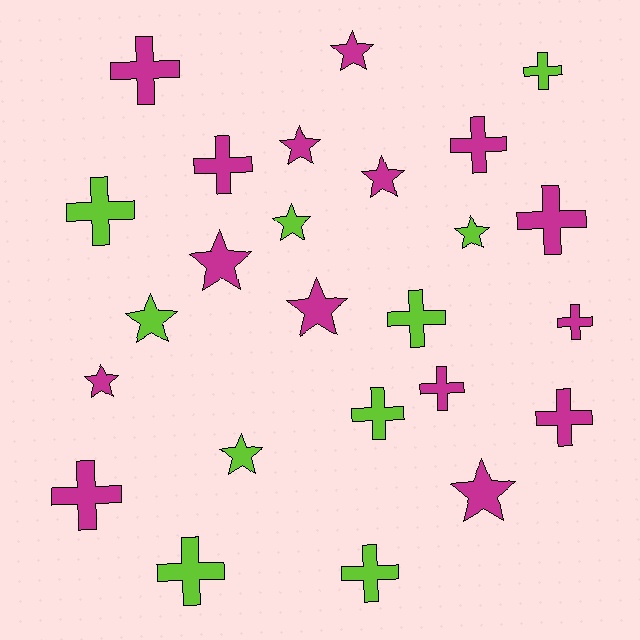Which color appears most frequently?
Magenta, with 15 objects.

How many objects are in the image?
There are 25 objects.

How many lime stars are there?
There are 4 lime stars.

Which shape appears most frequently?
Cross, with 14 objects.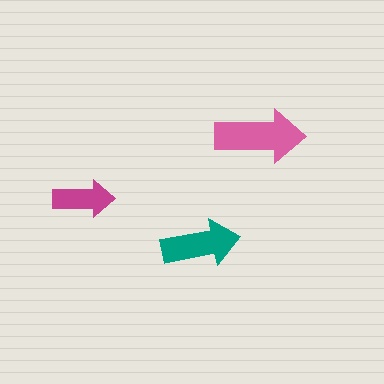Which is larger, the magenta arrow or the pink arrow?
The pink one.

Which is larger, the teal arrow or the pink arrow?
The pink one.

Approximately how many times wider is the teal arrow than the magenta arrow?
About 1.5 times wider.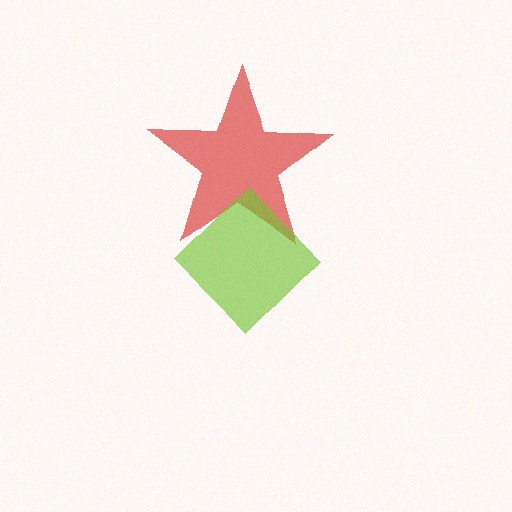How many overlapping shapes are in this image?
There are 2 overlapping shapes in the image.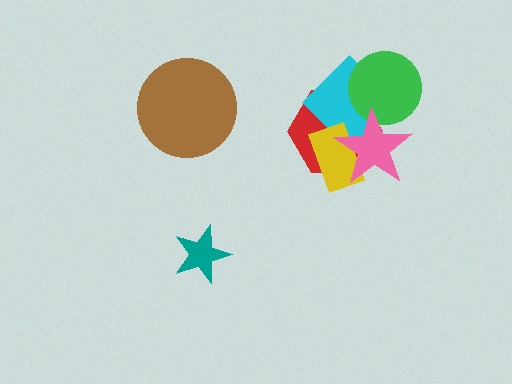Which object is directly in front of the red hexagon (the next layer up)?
The cyan diamond is directly in front of the red hexagon.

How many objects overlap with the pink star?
4 objects overlap with the pink star.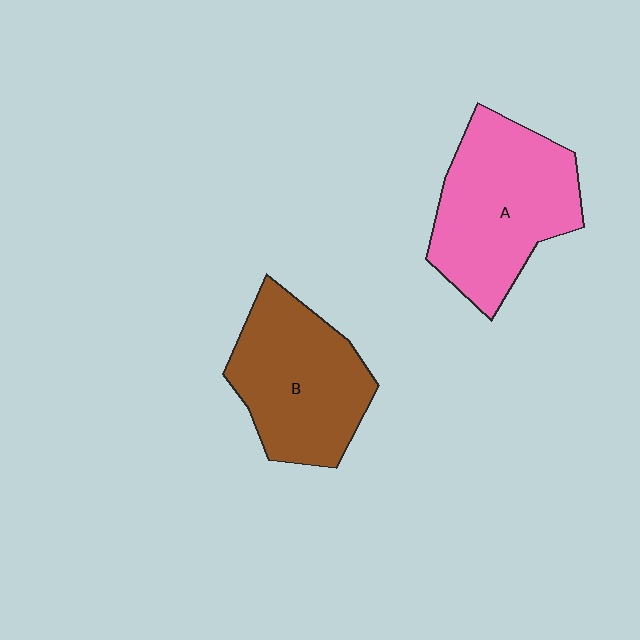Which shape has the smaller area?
Shape B (brown).